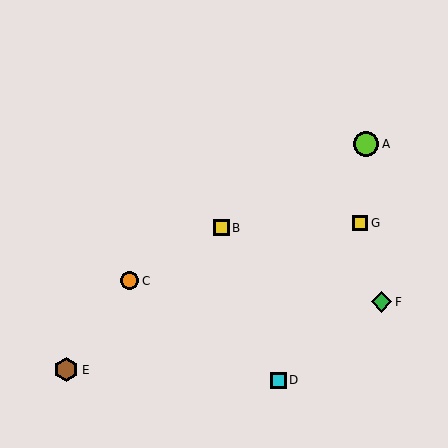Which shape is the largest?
The lime circle (labeled A) is the largest.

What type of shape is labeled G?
Shape G is a yellow square.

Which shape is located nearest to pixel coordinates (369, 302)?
The green diamond (labeled F) at (381, 302) is nearest to that location.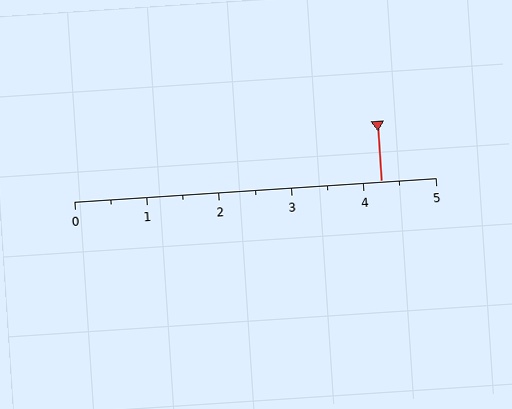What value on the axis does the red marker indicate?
The marker indicates approximately 4.2.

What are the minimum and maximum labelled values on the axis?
The axis runs from 0 to 5.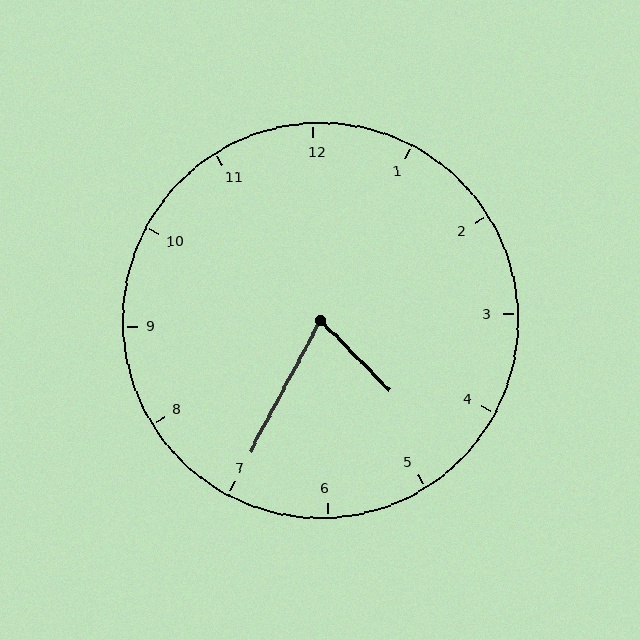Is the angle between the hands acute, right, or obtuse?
It is acute.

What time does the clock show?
4:35.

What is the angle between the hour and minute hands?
Approximately 72 degrees.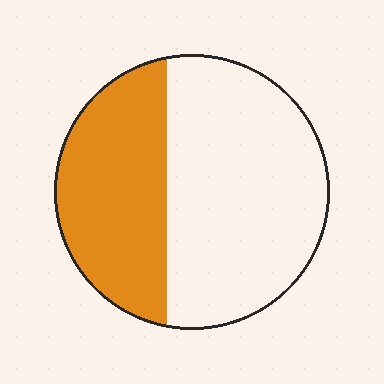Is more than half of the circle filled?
No.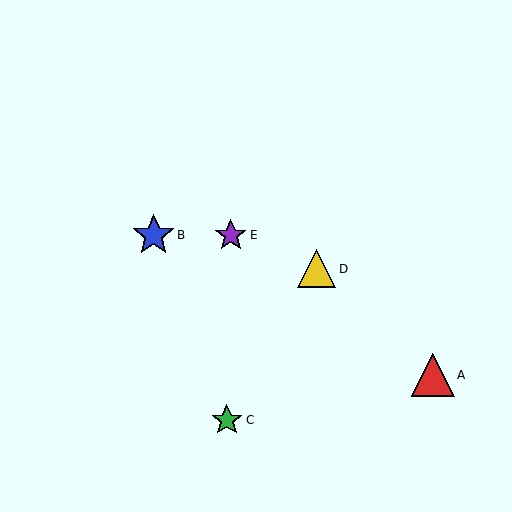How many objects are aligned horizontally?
2 objects (B, E) are aligned horizontally.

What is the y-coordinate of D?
Object D is at y≈269.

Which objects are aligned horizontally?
Objects B, E are aligned horizontally.